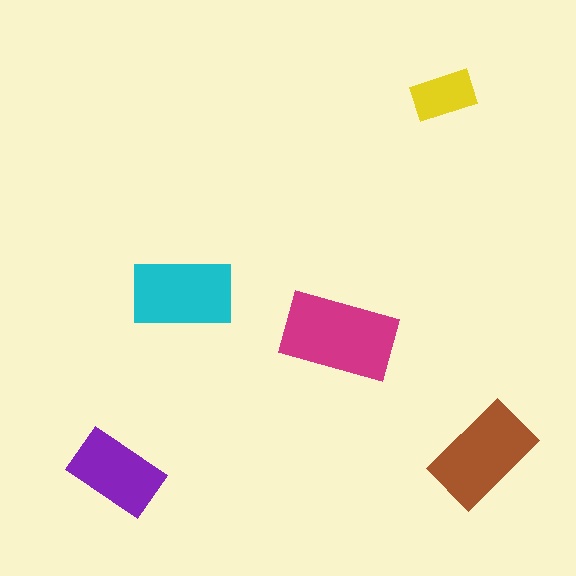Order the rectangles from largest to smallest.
the magenta one, the brown one, the cyan one, the purple one, the yellow one.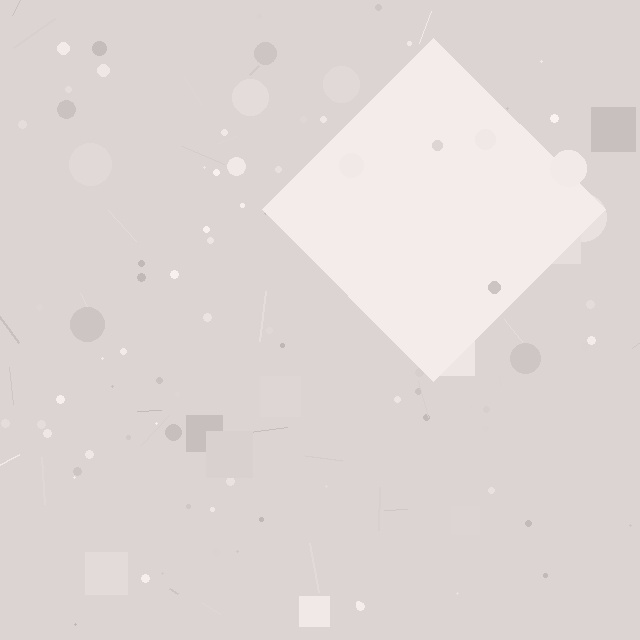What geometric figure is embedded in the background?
A diamond is embedded in the background.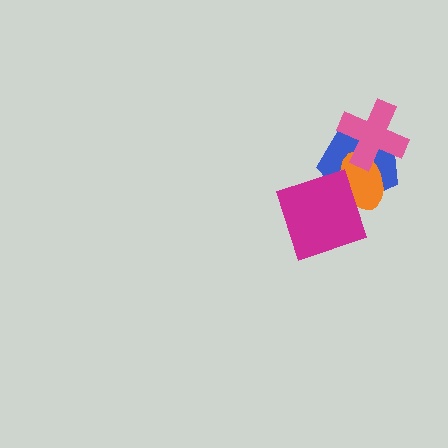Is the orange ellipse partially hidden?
Yes, it is partially covered by another shape.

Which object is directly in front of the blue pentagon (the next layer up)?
The orange ellipse is directly in front of the blue pentagon.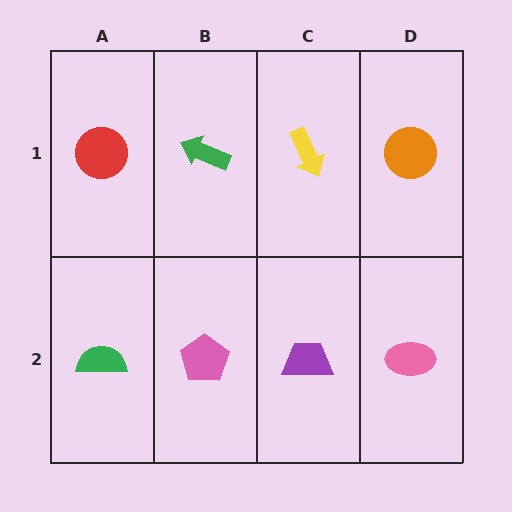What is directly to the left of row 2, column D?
A purple trapezoid.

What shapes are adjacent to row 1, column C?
A purple trapezoid (row 2, column C), a green arrow (row 1, column B), an orange circle (row 1, column D).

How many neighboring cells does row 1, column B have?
3.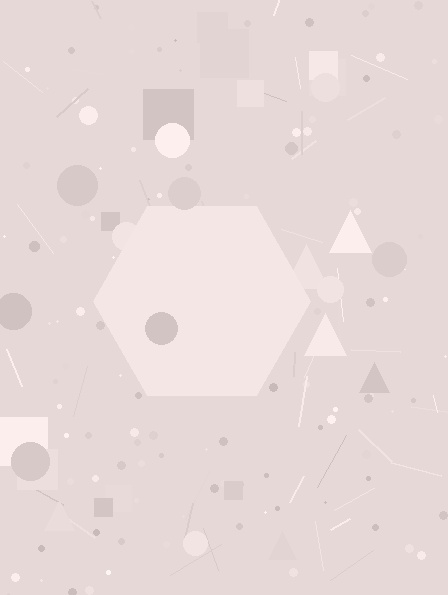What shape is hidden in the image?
A hexagon is hidden in the image.